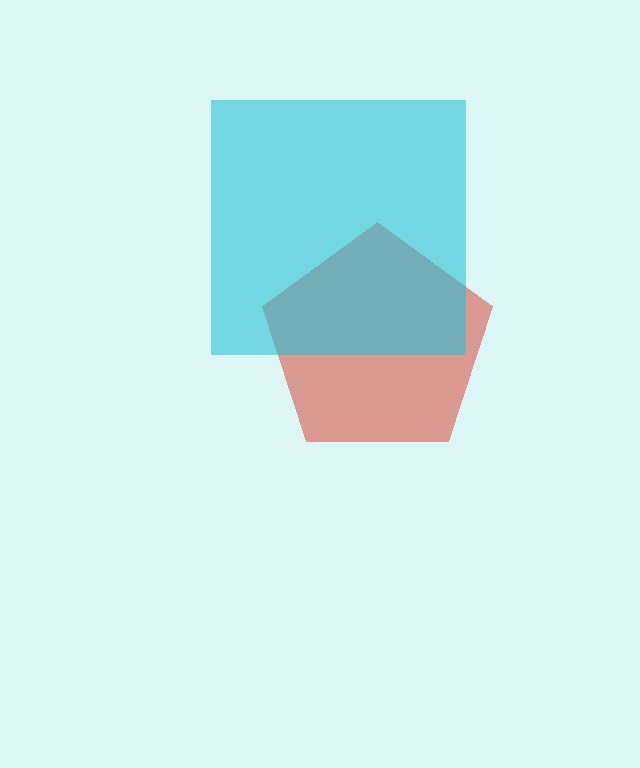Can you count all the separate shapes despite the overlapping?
Yes, there are 2 separate shapes.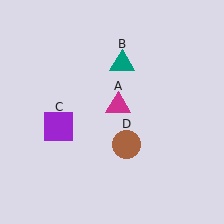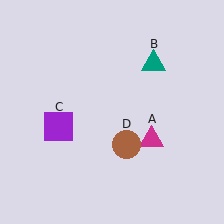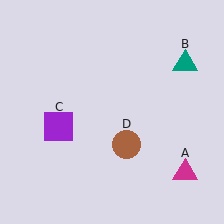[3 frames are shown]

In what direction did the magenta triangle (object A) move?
The magenta triangle (object A) moved down and to the right.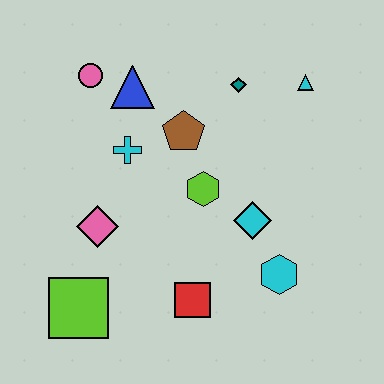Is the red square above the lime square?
Yes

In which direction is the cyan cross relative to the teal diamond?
The cyan cross is to the left of the teal diamond.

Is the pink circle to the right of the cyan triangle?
No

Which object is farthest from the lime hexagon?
The lime square is farthest from the lime hexagon.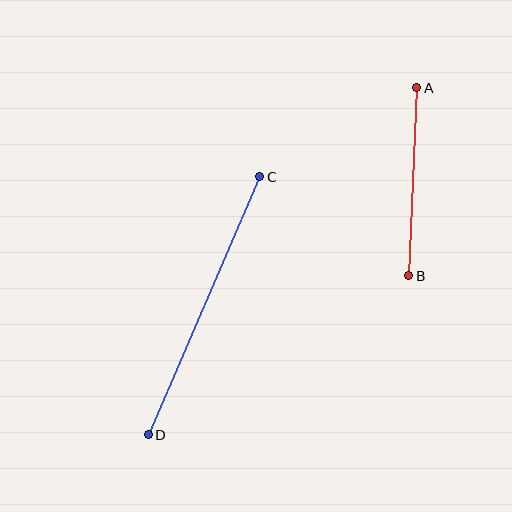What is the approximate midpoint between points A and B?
The midpoint is at approximately (413, 182) pixels.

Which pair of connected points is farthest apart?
Points C and D are farthest apart.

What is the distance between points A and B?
The distance is approximately 188 pixels.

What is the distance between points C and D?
The distance is approximately 281 pixels.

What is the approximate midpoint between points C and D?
The midpoint is at approximately (204, 306) pixels.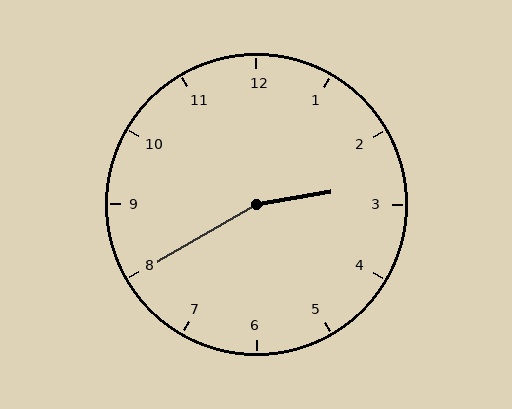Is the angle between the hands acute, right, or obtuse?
It is obtuse.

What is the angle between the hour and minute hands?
Approximately 160 degrees.